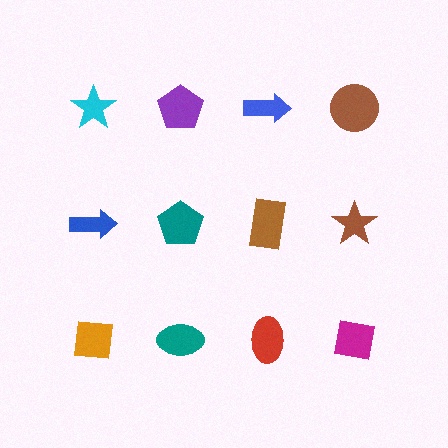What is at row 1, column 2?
A purple pentagon.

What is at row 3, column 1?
An orange square.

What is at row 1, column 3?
A blue arrow.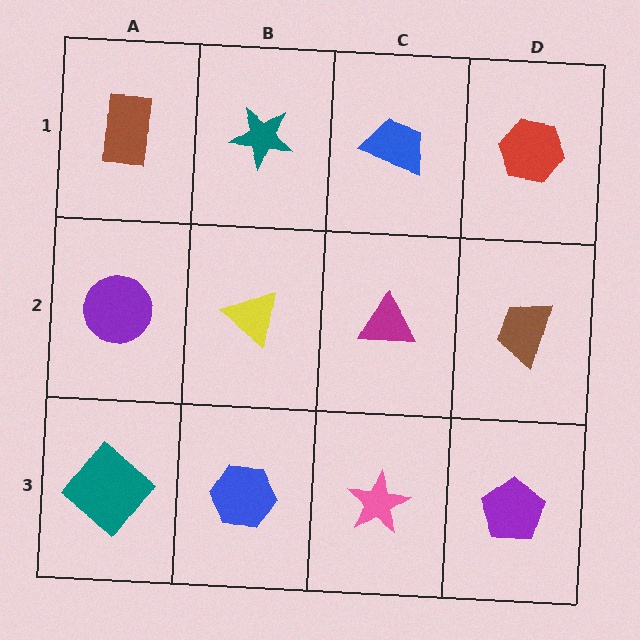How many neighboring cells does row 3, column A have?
2.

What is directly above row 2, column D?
A red hexagon.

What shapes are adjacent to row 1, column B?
A yellow triangle (row 2, column B), a brown rectangle (row 1, column A), a blue trapezoid (row 1, column C).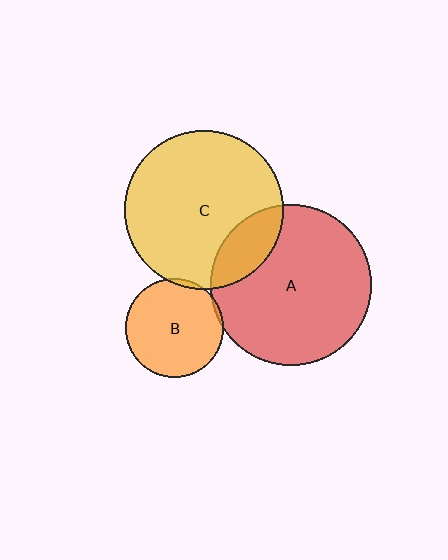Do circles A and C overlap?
Yes.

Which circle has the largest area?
Circle A (red).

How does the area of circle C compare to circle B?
Approximately 2.6 times.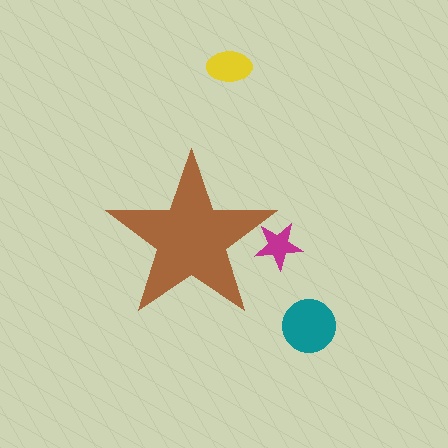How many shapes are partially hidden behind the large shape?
1 shape is partially hidden.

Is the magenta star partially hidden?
Yes, the magenta star is partially hidden behind the brown star.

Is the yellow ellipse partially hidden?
No, the yellow ellipse is fully visible.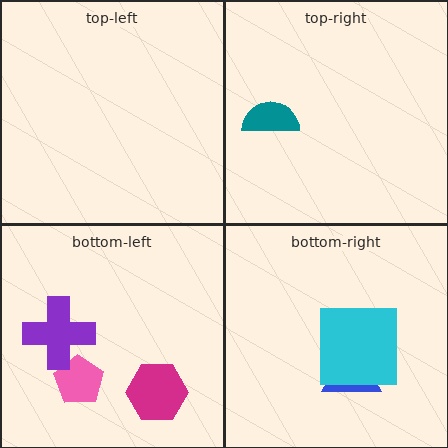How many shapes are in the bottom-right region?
2.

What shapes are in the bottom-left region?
The pink pentagon, the magenta hexagon, the purple cross.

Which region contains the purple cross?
The bottom-left region.